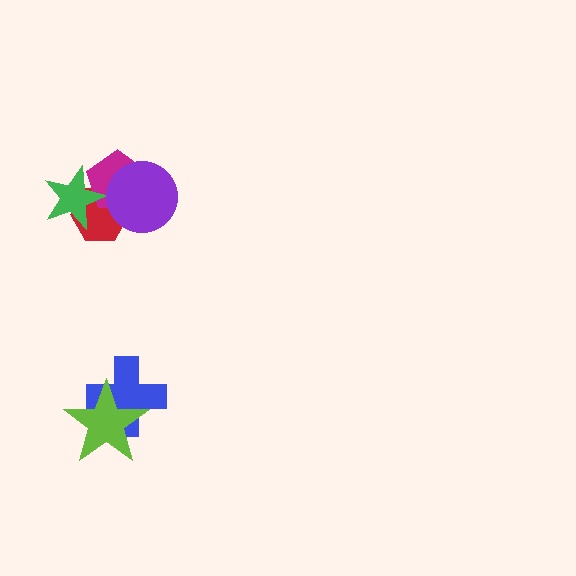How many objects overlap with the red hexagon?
3 objects overlap with the red hexagon.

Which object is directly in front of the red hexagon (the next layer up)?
The magenta pentagon is directly in front of the red hexagon.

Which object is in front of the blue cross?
The lime star is in front of the blue cross.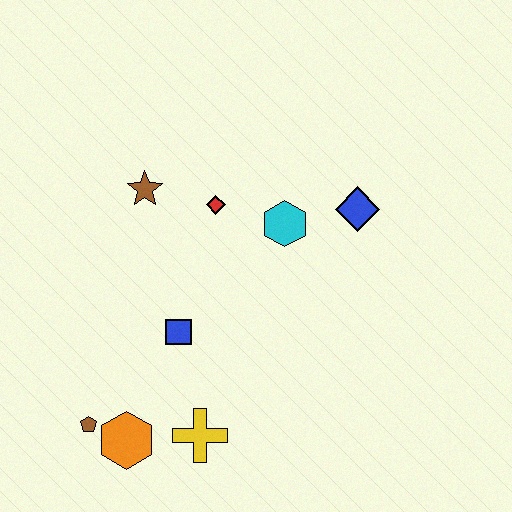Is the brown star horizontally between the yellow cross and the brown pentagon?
Yes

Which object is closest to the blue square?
The yellow cross is closest to the blue square.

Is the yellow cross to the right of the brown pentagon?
Yes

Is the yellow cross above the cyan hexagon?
No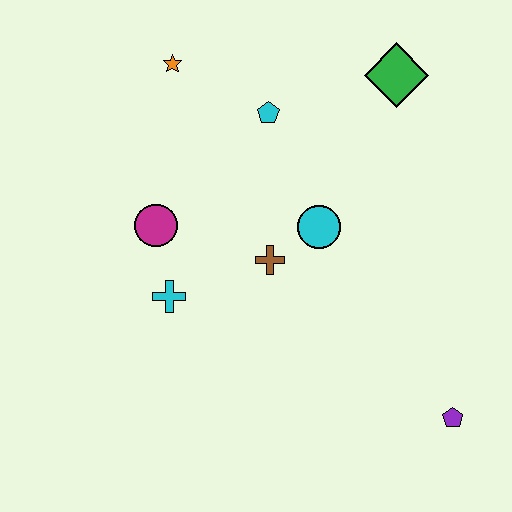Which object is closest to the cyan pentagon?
The orange star is closest to the cyan pentagon.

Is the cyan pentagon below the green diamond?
Yes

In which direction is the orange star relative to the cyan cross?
The orange star is above the cyan cross.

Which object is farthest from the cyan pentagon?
The purple pentagon is farthest from the cyan pentagon.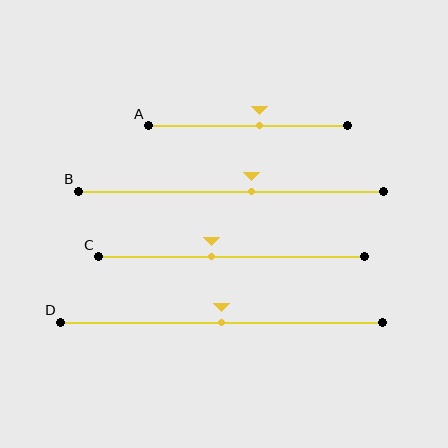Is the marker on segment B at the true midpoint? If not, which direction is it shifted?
No, the marker on segment B is shifted to the right by about 7% of the segment length.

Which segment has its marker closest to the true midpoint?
Segment D has its marker closest to the true midpoint.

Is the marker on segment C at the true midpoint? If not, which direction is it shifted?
No, the marker on segment C is shifted to the left by about 8% of the segment length.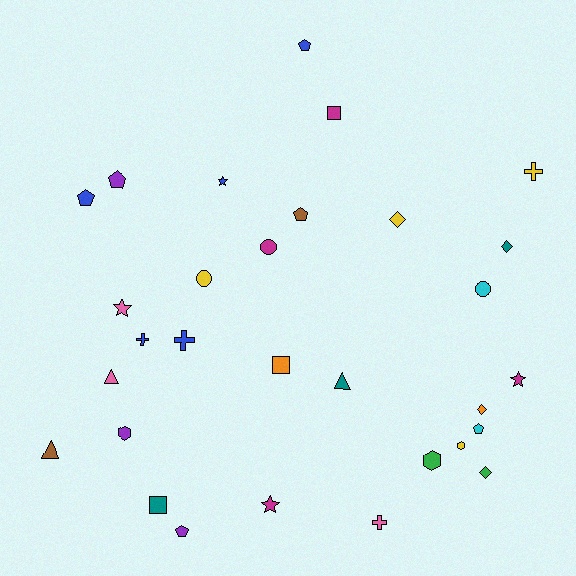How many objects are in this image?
There are 30 objects.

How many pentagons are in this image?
There are 6 pentagons.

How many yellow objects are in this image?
There are 4 yellow objects.